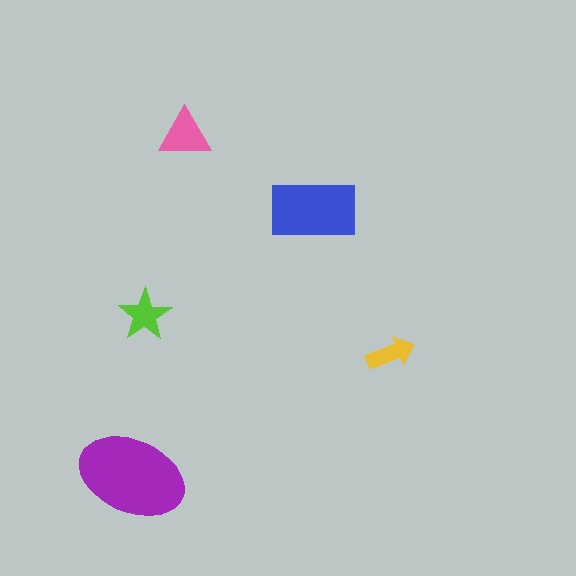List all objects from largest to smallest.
The purple ellipse, the blue rectangle, the pink triangle, the lime star, the yellow arrow.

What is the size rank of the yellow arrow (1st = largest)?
5th.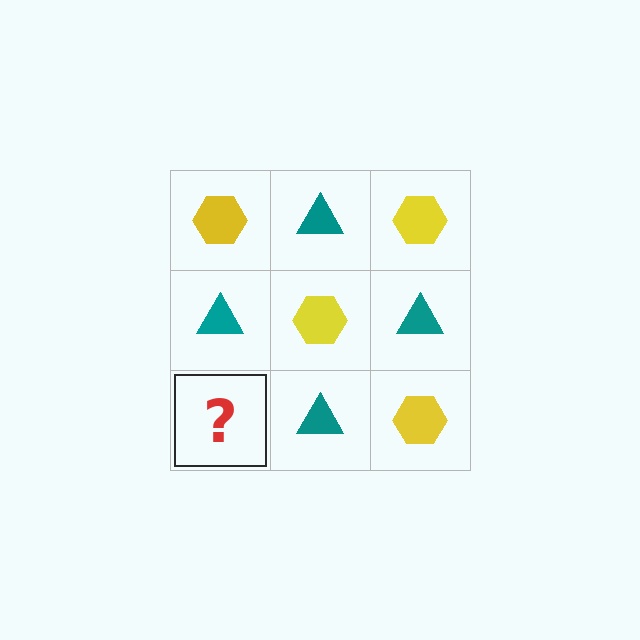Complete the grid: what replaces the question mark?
The question mark should be replaced with a yellow hexagon.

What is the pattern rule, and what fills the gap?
The rule is that it alternates yellow hexagon and teal triangle in a checkerboard pattern. The gap should be filled with a yellow hexagon.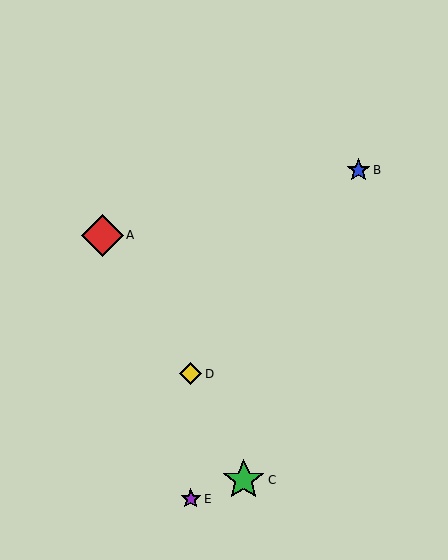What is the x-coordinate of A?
Object A is at x≈102.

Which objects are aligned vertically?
Objects D, E are aligned vertically.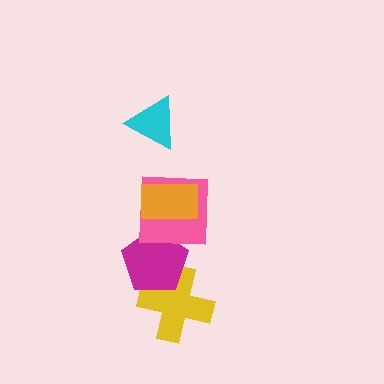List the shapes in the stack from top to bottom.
From top to bottom: the cyan triangle, the orange rectangle, the pink square, the magenta pentagon, the yellow cross.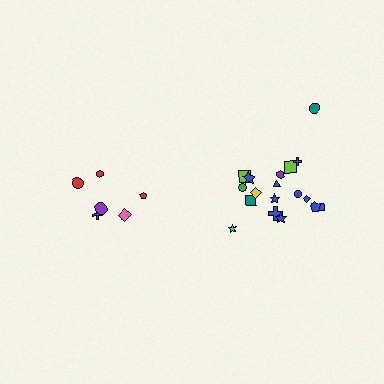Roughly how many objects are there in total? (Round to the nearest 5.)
Roughly 25 objects in total.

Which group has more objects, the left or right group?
The right group.